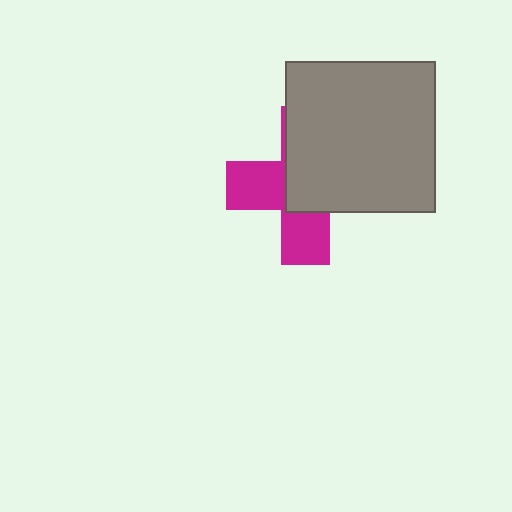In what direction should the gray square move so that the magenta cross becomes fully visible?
The gray square should move toward the upper-right. That is the shortest direction to clear the overlap and leave the magenta cross fully visible.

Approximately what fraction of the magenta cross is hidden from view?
Roughly 57% of the magenta cross is hidden behind the gray square.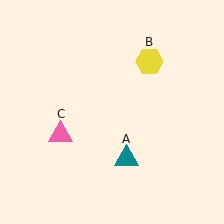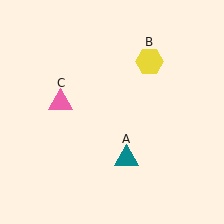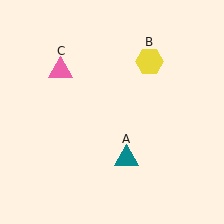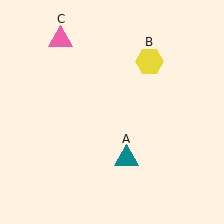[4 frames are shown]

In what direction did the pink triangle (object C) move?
The pink triangle (object C) moved up.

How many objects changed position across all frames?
1 object changed position: pink triangle (object C).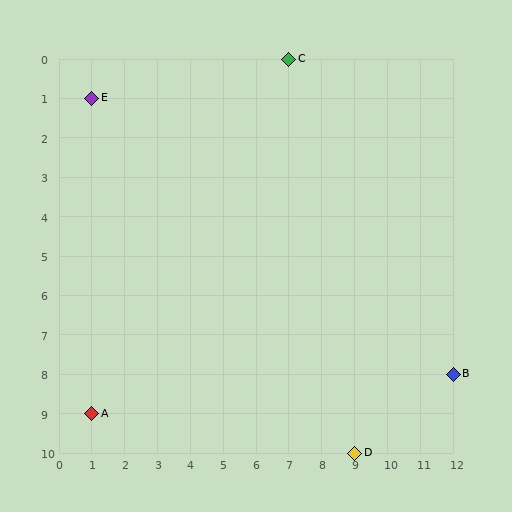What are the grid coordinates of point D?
Point D is at grid coordinates (9, 10).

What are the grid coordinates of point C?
Point C is at grid coordinates (7, 0).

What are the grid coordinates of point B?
Point B is at grid coordinates (12, 8).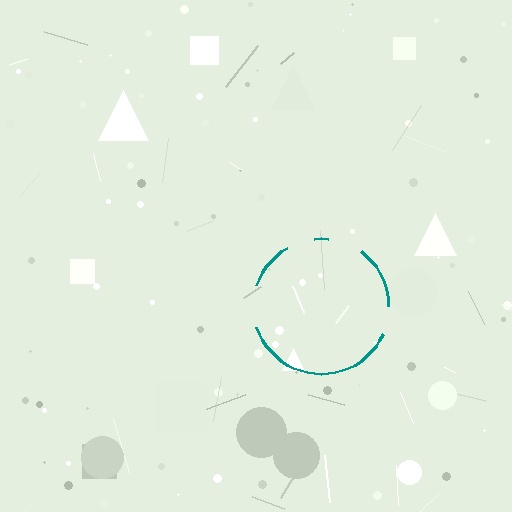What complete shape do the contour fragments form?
The contour fragments form a circle.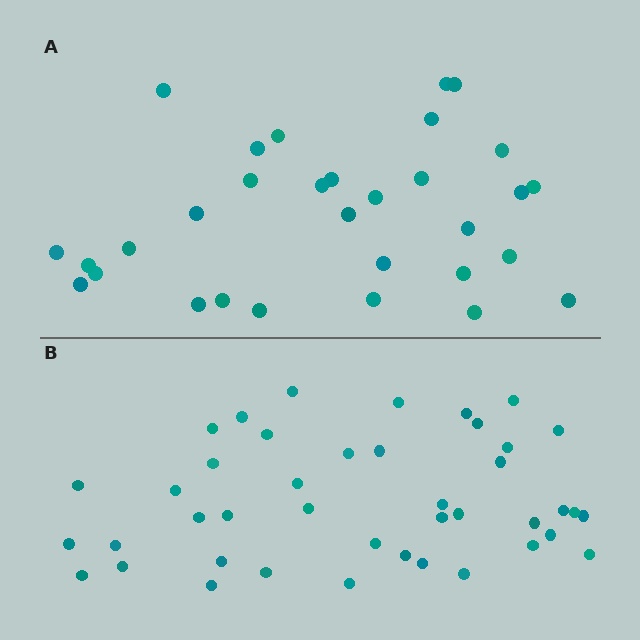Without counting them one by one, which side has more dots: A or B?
Region B (the bottom region) has more dots.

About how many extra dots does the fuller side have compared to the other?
Region B has roughly 12 or so more dots than region A.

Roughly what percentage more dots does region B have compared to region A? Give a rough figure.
About 35% more.